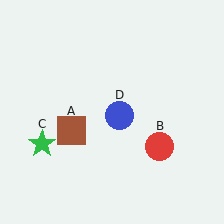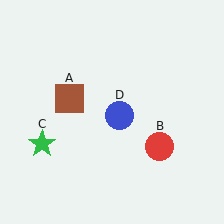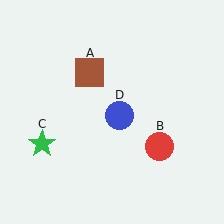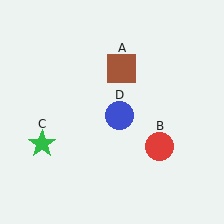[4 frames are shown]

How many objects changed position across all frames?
1 object changed position: brown square (object A).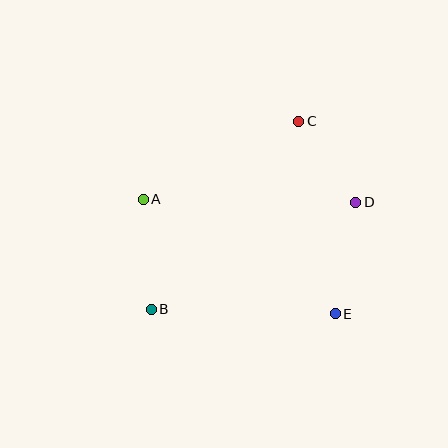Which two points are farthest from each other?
Points B and C are farthest from each other.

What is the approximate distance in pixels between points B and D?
The distance between B and D is approximately 231 pixels.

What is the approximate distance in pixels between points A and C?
The distance between A and C is approximately 174 pixels.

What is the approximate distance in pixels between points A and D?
The distance between A and D is approximately 213 pixels.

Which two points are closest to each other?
Points C and D are closest to each other.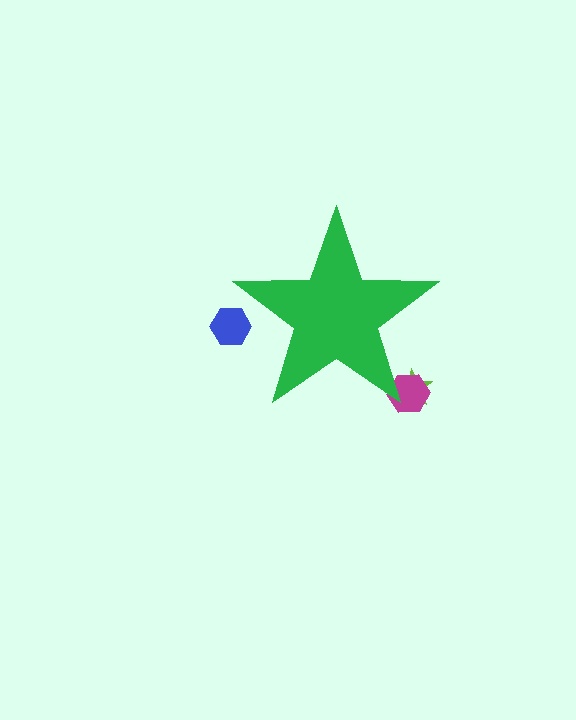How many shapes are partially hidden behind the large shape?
3 shapes are partially hidden.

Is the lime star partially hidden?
Yes, the lime star is partially hidden behind the green star.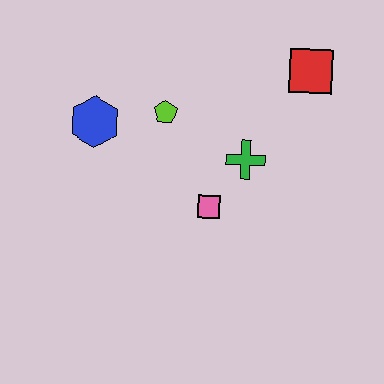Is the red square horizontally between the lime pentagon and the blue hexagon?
No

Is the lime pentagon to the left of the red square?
Yes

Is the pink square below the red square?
Yes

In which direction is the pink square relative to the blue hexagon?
The pink square is to the right of the blue hexagon.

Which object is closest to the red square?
The green cross is closest to the red square.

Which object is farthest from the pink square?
The red square is farthest from the pink square.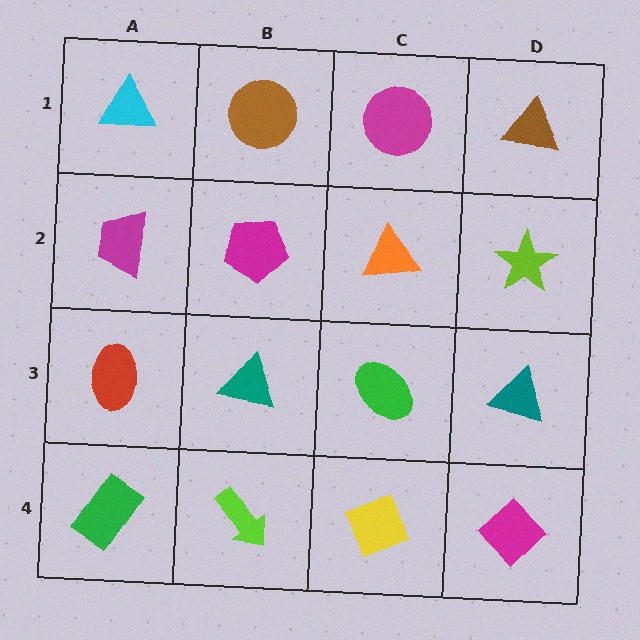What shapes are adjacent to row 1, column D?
A lime star (row 2, column D), a magenta circle (row 1, column C).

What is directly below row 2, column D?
A teal triangle.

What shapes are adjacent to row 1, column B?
A magenta pentagon (row 2, column B), a cyan triangle (row 1, column A), a magenta circle (row 1, column C).